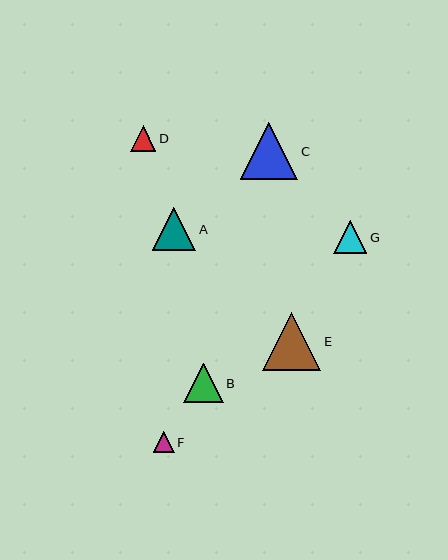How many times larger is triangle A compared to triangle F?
Triangle A is approximately 2.1 times the size of triangle F.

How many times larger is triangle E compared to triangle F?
Triangle E is approximately 2.8 times the size of triangle F.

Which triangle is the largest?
Triangle E is the largest with a size of approximately 58 pixels.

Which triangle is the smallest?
Triangle F is the smallest with a size of approximately 21 pixels.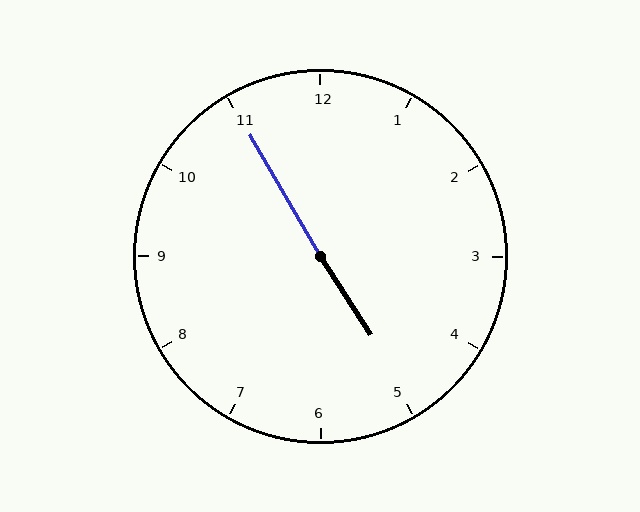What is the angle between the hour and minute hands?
Approximately 178 degrees.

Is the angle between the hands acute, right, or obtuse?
It is obtuse.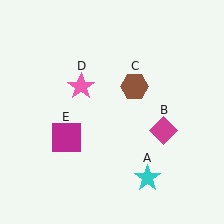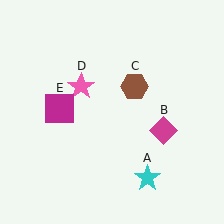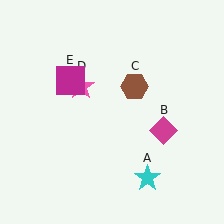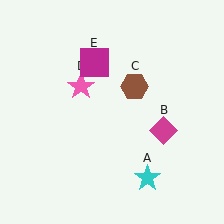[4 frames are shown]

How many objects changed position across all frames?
1 object changed position: magenta square (object E).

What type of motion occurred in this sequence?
The magenta square (object E) rotated clockwise around the center of the scene.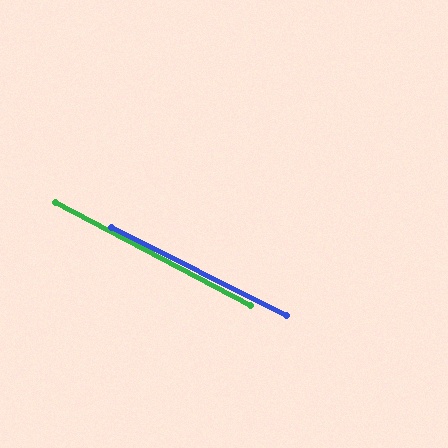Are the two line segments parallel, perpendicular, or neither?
Parallel — their directions differ by only 1.6°.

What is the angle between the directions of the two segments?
Approximately 2 degrees.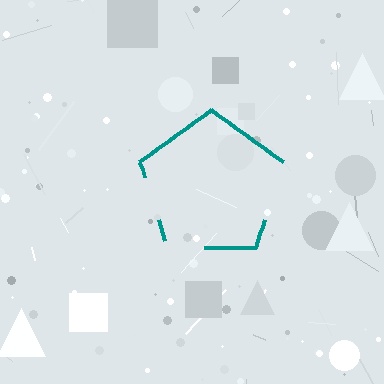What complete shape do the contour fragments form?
The contour fragments form a pentagon.